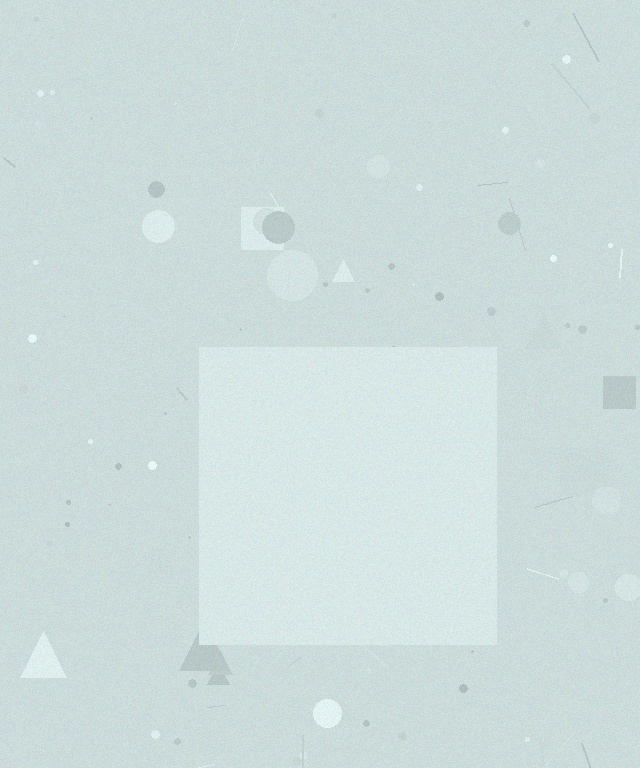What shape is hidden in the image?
A square is hidden in the image.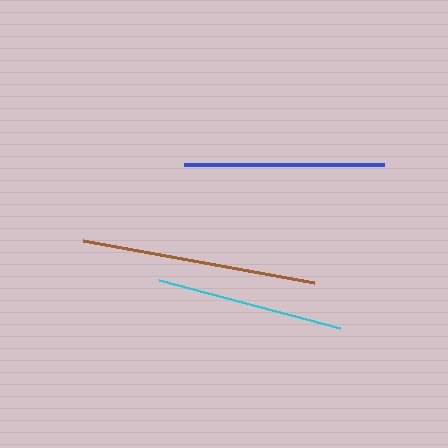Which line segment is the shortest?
The cyan line is the shortest at approximately 186 pixels.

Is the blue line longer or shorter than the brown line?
The brown line is longer than the blue line.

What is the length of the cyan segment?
The cyan segment is approximately 186 pixels long.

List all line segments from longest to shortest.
From longest to shortest: brown, blue, cyan.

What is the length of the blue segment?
The blue segment is approximately 200 pixels long.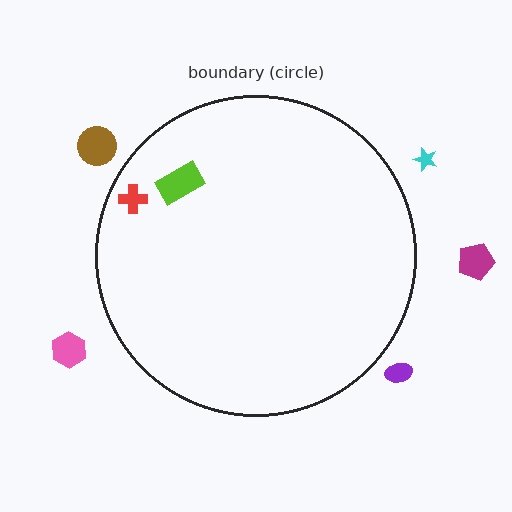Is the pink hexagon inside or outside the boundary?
Outside.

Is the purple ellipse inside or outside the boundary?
Outside.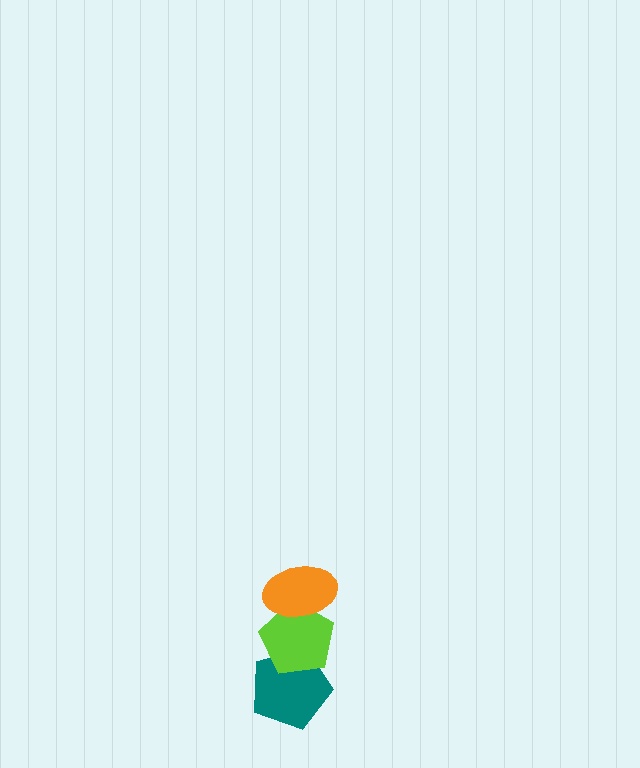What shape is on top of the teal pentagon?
The lime pentagon is on top of the teal pentagon.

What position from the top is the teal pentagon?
The teal pentagon is 3rd from the top.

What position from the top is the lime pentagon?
The lime pentagon is 2nd from the top.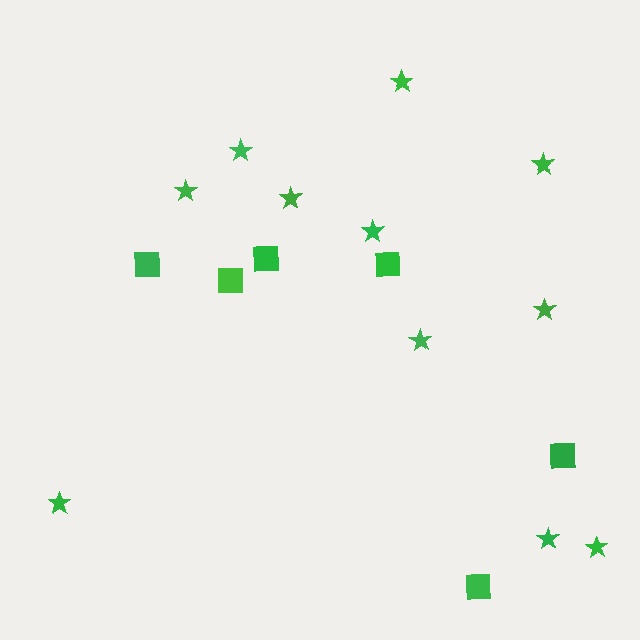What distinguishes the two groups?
There are 2 groups: one group of squares (6) and one group of stars (11).